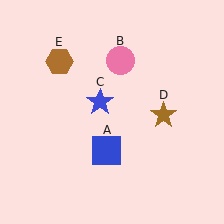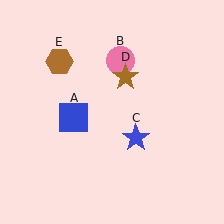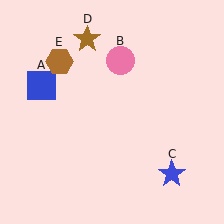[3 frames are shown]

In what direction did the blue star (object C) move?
The blue star (object C) moved down and to the right.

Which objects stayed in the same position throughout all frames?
Pink circle (object B) and brown hexagon (object E) remained stationary.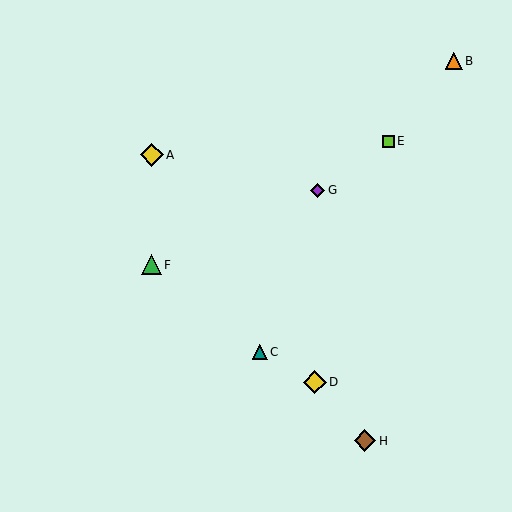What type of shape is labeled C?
Shape C is a teal triangle.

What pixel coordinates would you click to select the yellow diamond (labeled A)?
Click at (152, 155) to select the yellow diamond A.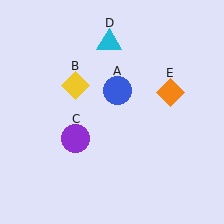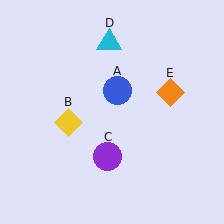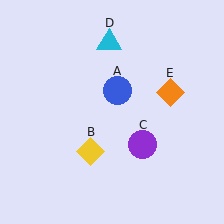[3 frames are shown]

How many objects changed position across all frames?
2 objects changed position: yellow diamond (object B), purple circle (object C).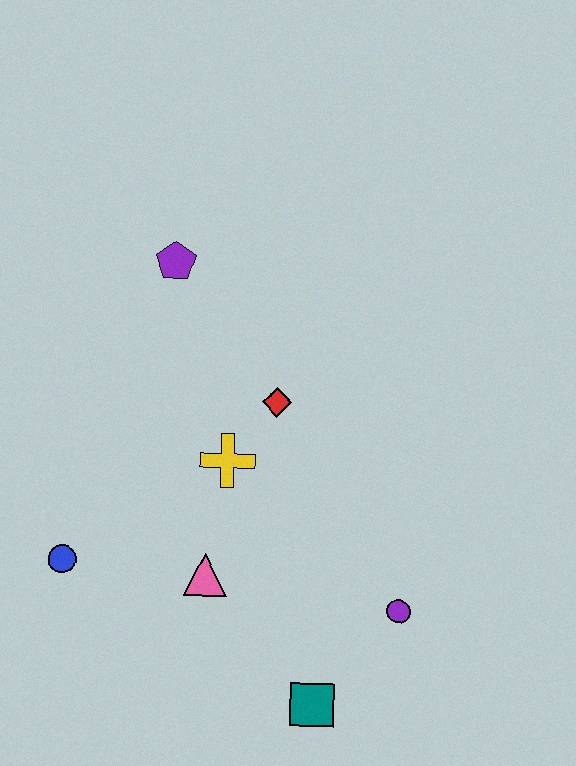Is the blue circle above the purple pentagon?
No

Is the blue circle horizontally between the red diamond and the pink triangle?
No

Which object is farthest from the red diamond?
The teal square is farthest from the red diamond.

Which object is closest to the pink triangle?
The yellow cross is closest to the pink triangle.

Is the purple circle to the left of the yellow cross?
No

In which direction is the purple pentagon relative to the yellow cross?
The purple pentagon is above the yellow cross.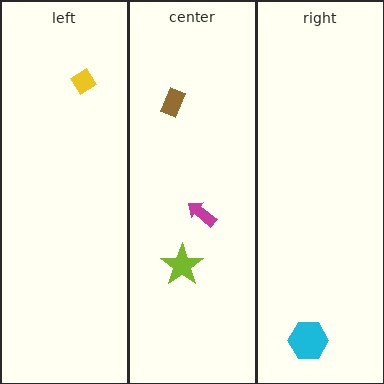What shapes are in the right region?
The cyan hexagon.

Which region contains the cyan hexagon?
The right region.